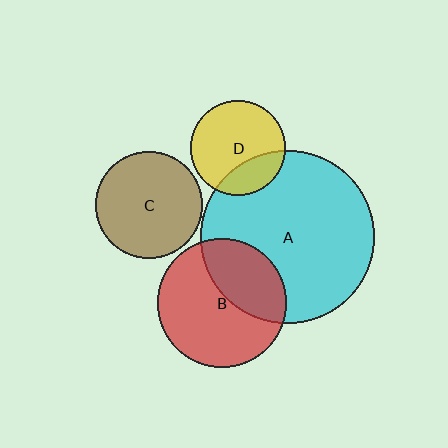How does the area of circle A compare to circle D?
Approximately 3.3 times.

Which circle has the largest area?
Circle A (cyan).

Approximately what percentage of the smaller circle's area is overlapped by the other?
Approximately 25%.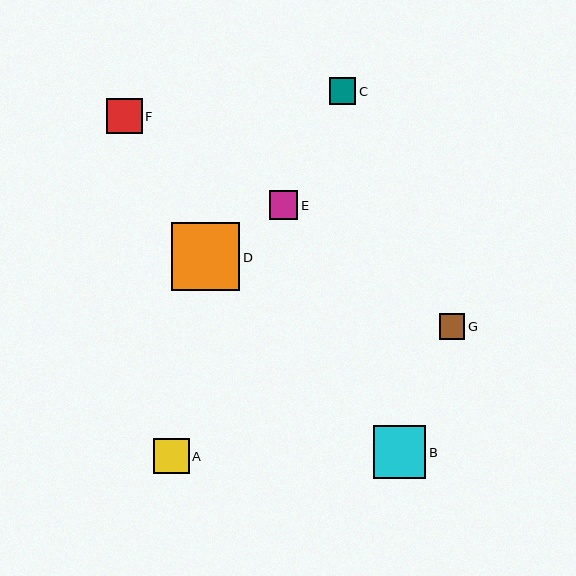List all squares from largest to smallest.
From largest to smallest: D, B, A, F, E, C, G.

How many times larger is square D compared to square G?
Square D is approximately 2.7 times the size of square G.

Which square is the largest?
Square D is the largest with a size of approximately 68 pixels.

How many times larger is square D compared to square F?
Square D is approximately 1.9 times the size of square F.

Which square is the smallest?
Square G is the smallest with a size of approximately 25 pixels.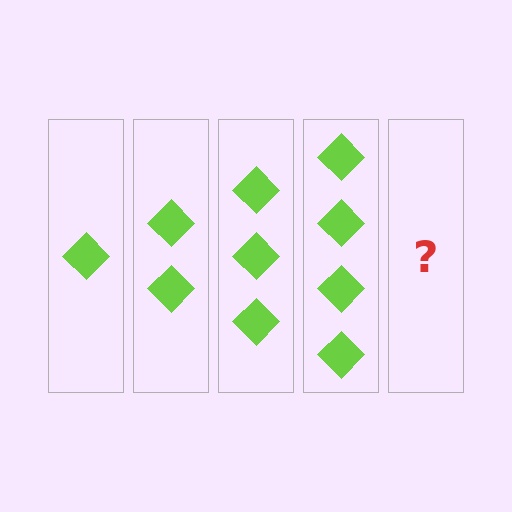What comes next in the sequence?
The next element should be 5 diamonds.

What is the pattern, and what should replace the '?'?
The pattern is that each step adds one more diamond. The '?' should be 5 diamonds.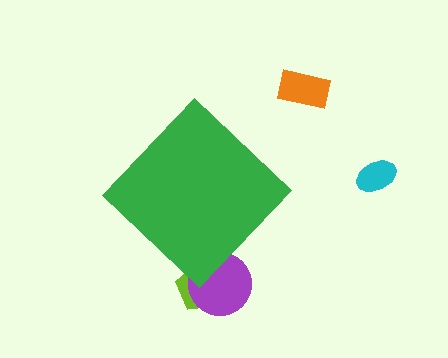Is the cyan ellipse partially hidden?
No, the cyan ellipse is fully visible.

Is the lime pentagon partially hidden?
Yes, the lime pentagon is partially hidden behind the green diamond.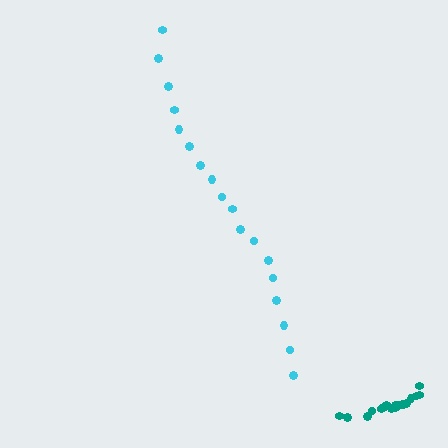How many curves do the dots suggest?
There are 2 distinct paths.